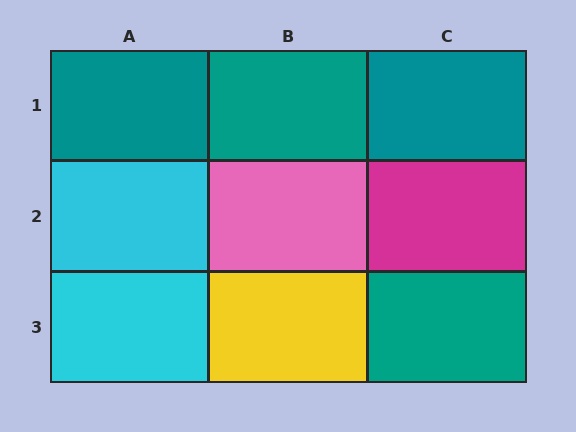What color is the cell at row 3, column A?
Cyan.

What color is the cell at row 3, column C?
Teal.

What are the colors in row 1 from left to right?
Teal, teal, teal.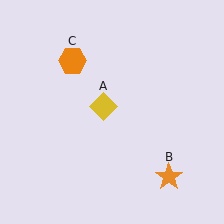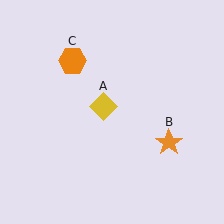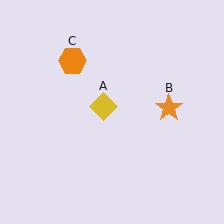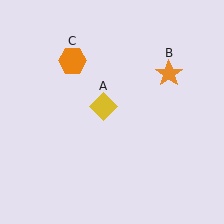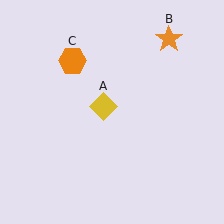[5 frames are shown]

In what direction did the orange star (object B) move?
The orange star (object B) moved up.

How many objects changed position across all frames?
1 object changed position: orange star (object B).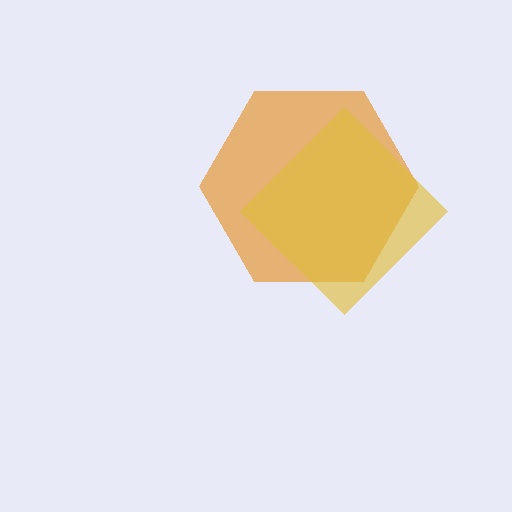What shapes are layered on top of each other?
The layered shapes are: an orange hexagon, a yellow diamond.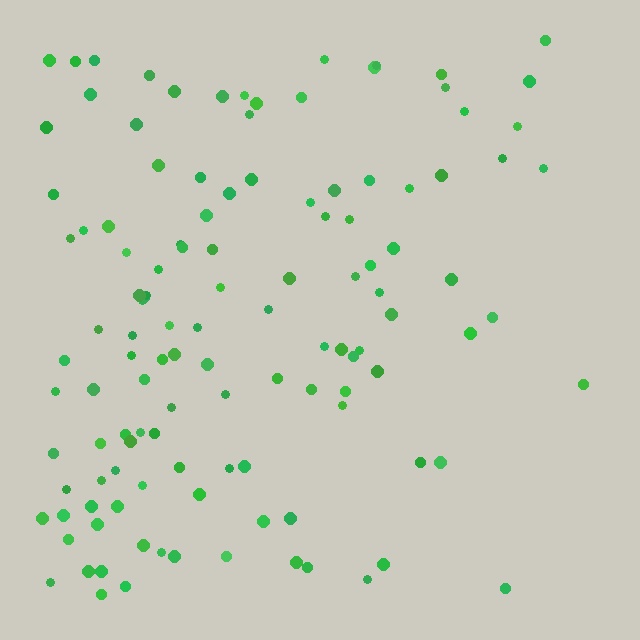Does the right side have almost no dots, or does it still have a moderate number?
Still a moderate number, just noticeably fewer than the left.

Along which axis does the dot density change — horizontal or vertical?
Horizontal.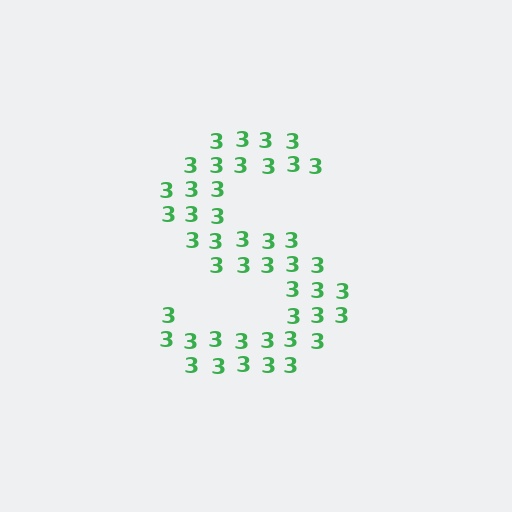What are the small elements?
The small elements are digit 3's.